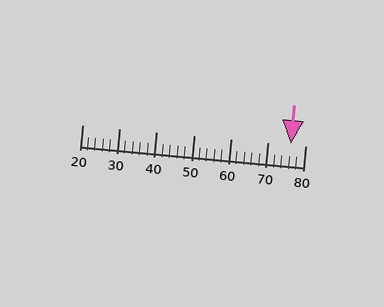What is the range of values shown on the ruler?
The ruler shows values from 20 to 80.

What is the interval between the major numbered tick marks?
The major tick marks are spaced 10 units apart.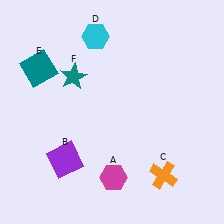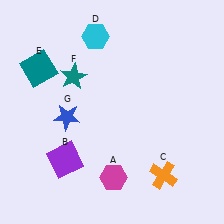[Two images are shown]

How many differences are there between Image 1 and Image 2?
There is 1 difference between the two images.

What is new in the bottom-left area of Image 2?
A blue star (G) was added in the bottom-left area of Image 2.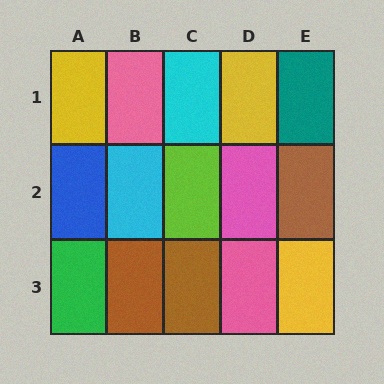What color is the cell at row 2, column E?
Brown.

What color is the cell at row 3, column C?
Brown.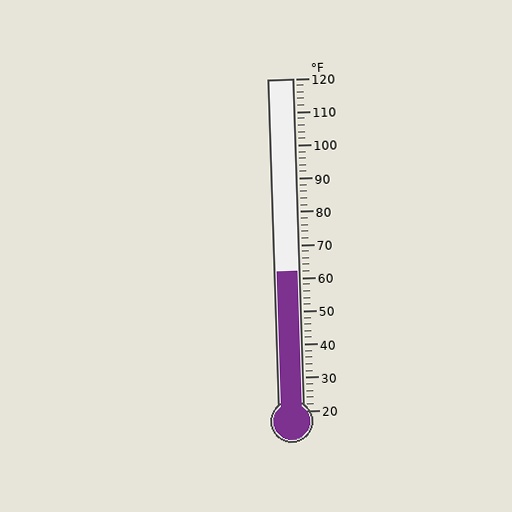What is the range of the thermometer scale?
The thermometer scale ranges from 20°F to 120°F.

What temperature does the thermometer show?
The thermometer shows approximately 62°F.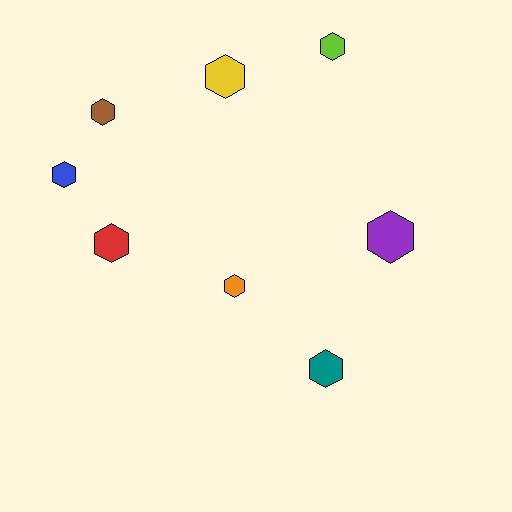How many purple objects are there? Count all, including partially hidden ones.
There is 1 purple object.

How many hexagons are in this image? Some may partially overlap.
There are 8 hexagons.